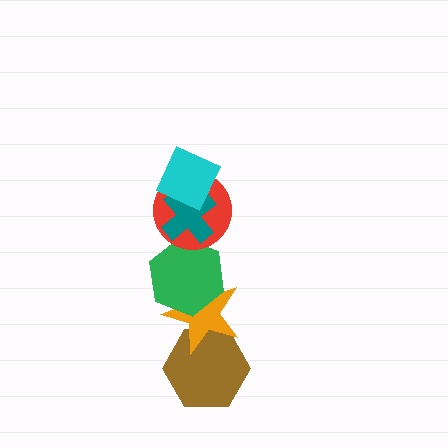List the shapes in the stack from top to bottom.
From top to bottom: the cyan square, the teal cross, the red circle, the green hexagon, the orange star, the brown hexagon.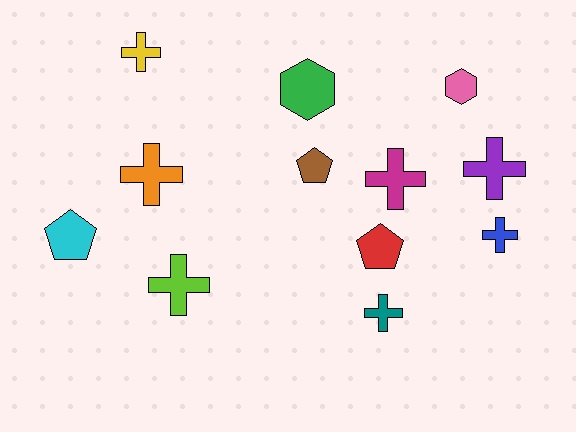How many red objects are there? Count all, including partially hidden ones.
There is 1 red object.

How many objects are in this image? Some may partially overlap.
There are 12 objects.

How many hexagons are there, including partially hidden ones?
There are 2 hexagons.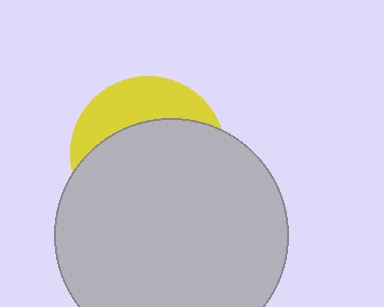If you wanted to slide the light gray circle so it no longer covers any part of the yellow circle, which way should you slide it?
Slide it down — that is the most direct way to separate the two shapes.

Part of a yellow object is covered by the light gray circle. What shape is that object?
It is a circle.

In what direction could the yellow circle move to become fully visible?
The yellow circle could move up. That would shift it out from behind the light gray circle entirely.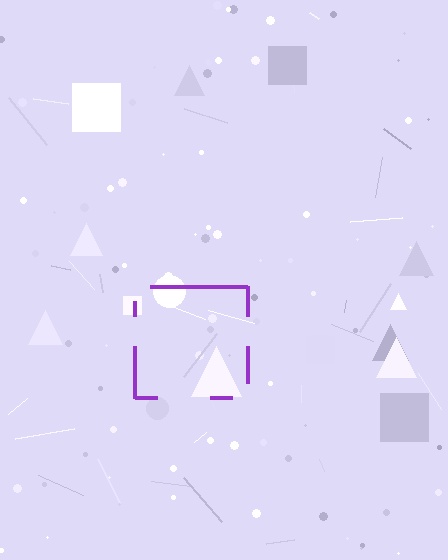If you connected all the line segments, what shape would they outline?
They would outline a square.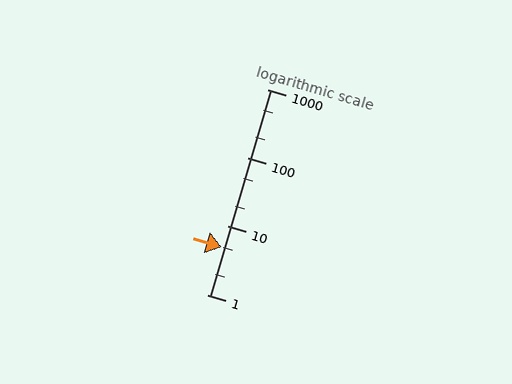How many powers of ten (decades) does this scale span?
The scale spans 3 decades, from 1 to 1000.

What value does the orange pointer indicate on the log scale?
The pointer indicates approximately 5.